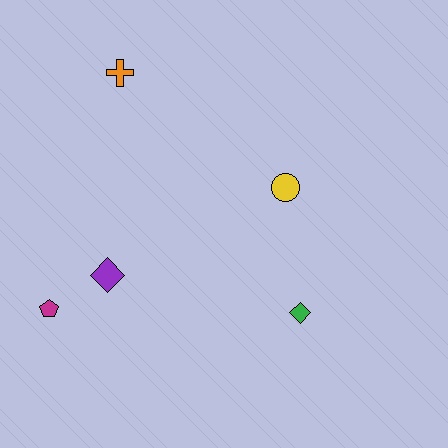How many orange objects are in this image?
There is 1 orange object.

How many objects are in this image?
There are 5 objects.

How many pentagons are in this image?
There is 1 pentagon.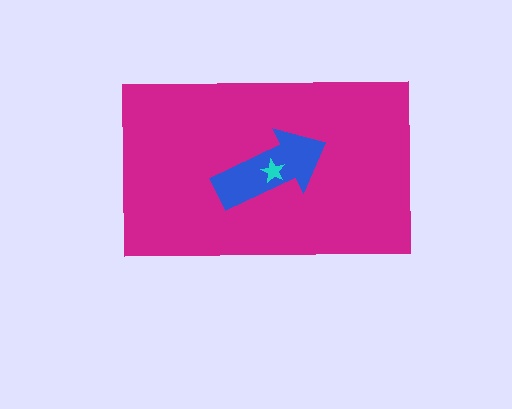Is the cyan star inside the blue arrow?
Yes.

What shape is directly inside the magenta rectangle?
The blue arrow.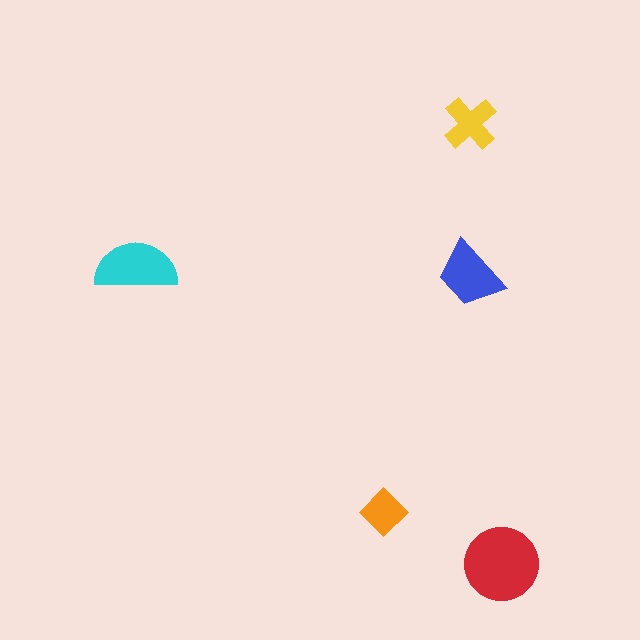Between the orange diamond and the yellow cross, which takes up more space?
The yellow cross.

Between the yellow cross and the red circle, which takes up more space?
The red circle.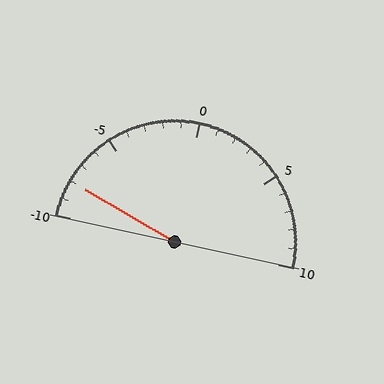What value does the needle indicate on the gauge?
The needle indicates approximately -8.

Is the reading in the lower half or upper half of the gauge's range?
The reading is in the lower half of the range (-10 to 10).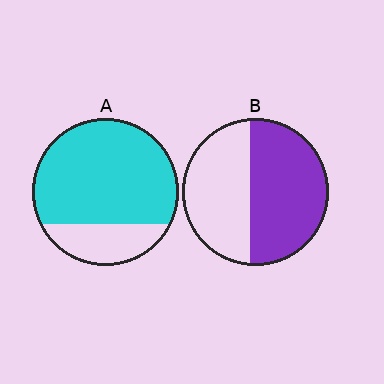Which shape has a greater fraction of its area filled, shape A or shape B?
Shape A.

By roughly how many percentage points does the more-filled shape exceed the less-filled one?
By roughly 20 percentage points (A over B).